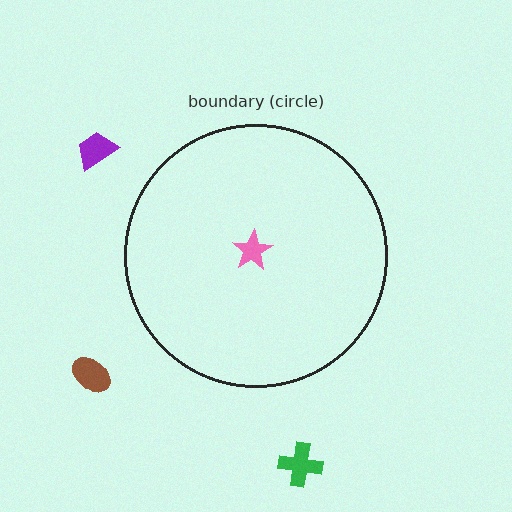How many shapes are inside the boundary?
1 inside, 3 outside.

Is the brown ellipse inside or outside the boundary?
Outside.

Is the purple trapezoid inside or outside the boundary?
Outside.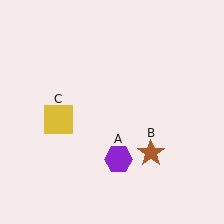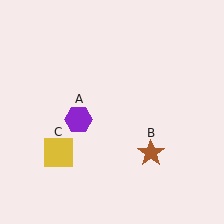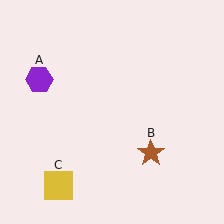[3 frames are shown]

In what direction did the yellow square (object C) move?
The yellow square (object C) moved down.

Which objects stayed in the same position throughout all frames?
Brown star (object B) remained stationary.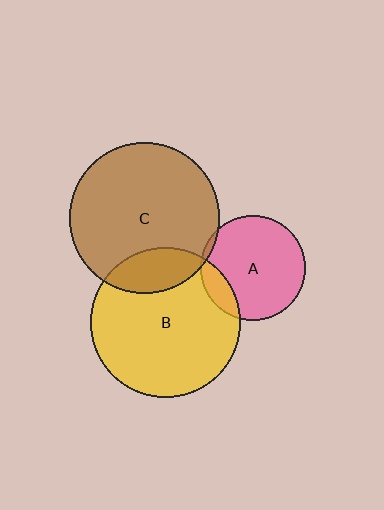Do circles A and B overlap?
Yes.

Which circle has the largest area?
Circle C (brown).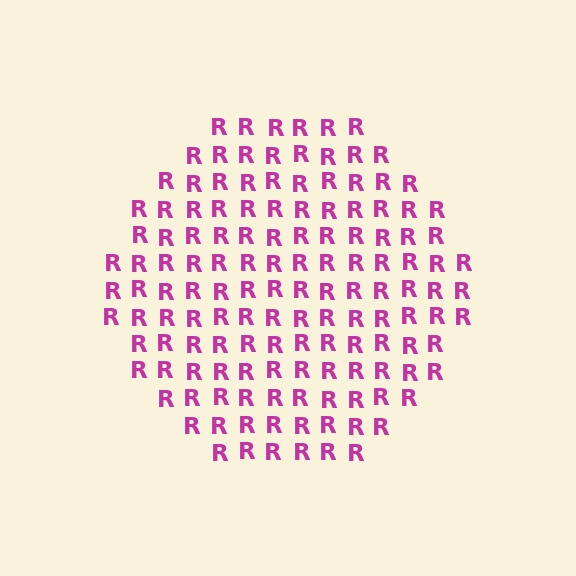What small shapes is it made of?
It is made of small letter R's.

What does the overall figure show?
The overall figure shows a circle.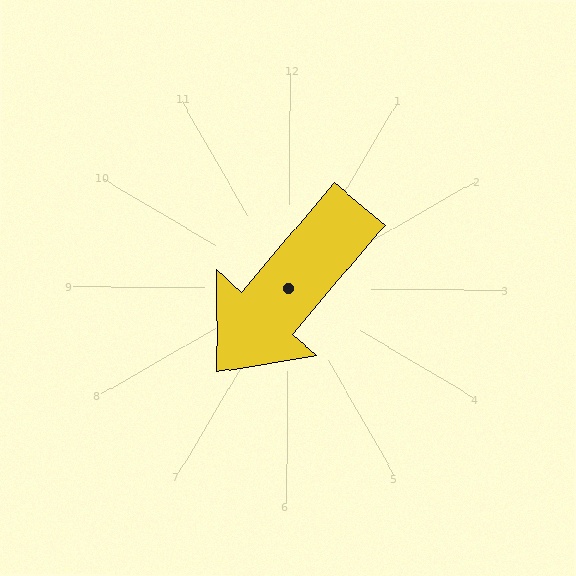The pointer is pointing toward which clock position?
Roughly 7 o'clock.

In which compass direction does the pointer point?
Southwest.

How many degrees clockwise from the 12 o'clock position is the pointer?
Approximately 220 degrees.